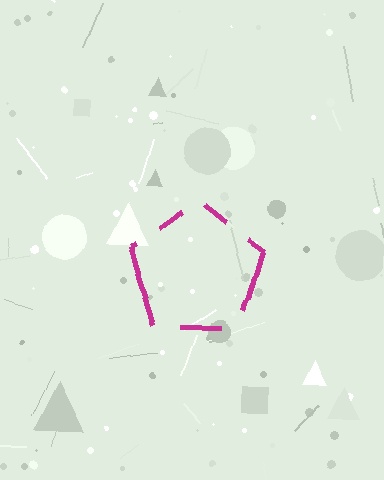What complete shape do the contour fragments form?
The contour fragments form a pentagon.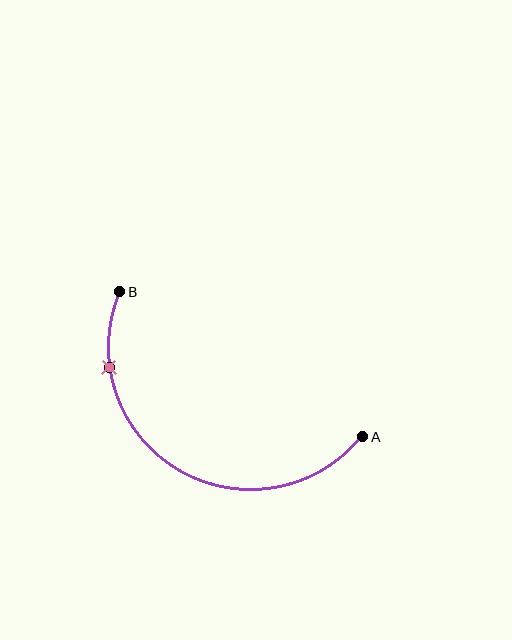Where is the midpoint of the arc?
The arc midpoint is the point on the curve farthest from the straight line joining A and B. It sits below that line.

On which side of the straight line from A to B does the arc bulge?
The arc bulges below the straight line connecting A and B.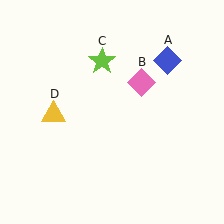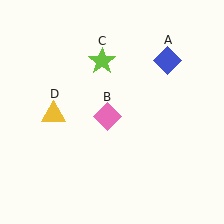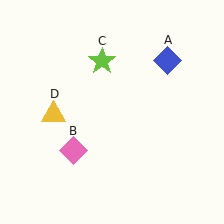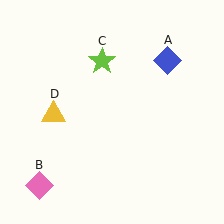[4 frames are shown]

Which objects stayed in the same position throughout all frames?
Blue diamond (object A) and lime star (object C) and yellow triangle (object D) remained stationary.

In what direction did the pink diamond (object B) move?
The pink diamond (object B) moved down and to the left.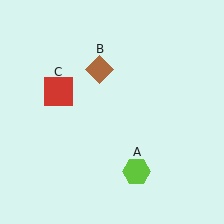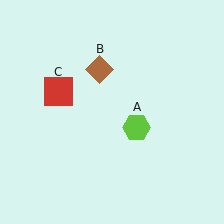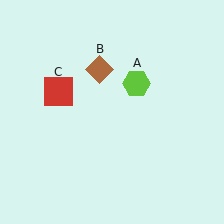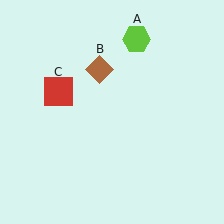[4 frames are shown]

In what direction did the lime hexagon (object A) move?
The lime hexagon (object A) moved up.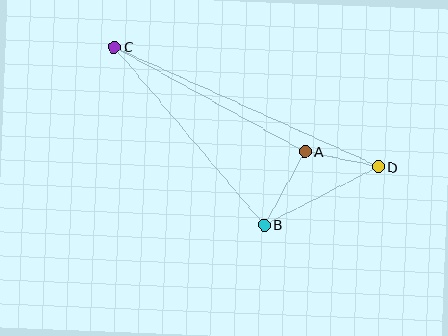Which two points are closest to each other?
Points A and D are closest to each other.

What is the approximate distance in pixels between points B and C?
The distance between B and C is approximately 232 pixels.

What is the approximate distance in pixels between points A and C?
The distance between A and C is approximately 217 pixels.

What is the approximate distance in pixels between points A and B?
The distance between A and B is approximately 84 pixels.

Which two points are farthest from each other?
Points C and D are farthest from each other.